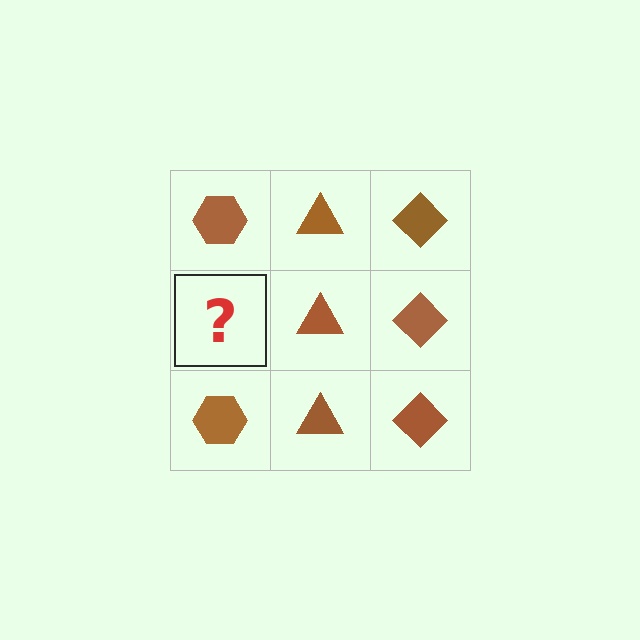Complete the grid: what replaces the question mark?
The question mark should be replaced with a brown hexagon.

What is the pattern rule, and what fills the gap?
The rule is that each column has a consistent shape. The gap should be filled with a brown hexagon.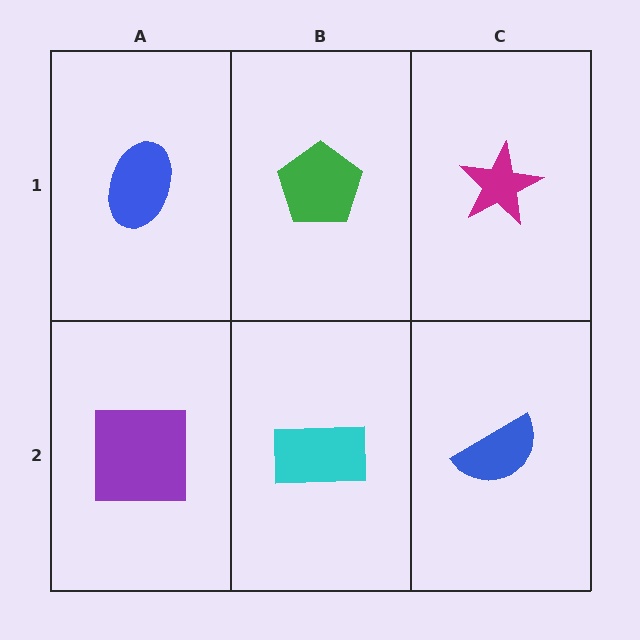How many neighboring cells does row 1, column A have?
2.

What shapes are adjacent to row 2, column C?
A magenta star (row 1, column C), a cyan rectangle (row 2, column B).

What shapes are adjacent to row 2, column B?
A green pentagon (row 1, column B), a purple square (row 2, column A), a blue semicircle (row 2, column C).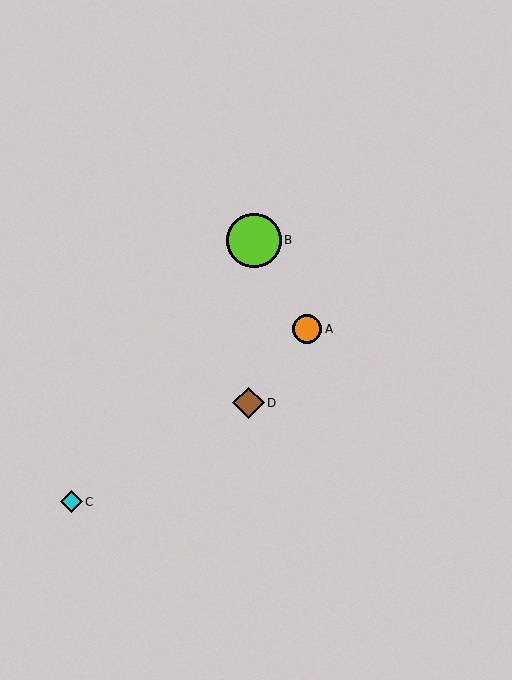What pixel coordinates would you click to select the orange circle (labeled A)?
Click at (307, 329) to select the orange circle A.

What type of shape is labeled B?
Shape B is a lime circle.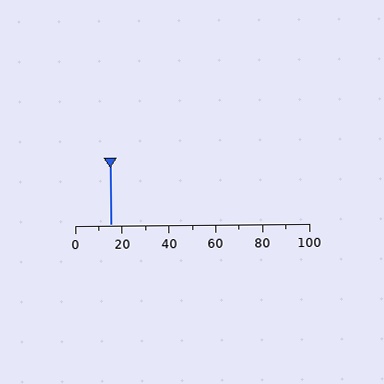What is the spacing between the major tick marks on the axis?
The major ticks are spaced 20 apart.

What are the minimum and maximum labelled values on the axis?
The axis runs from 0 to 100.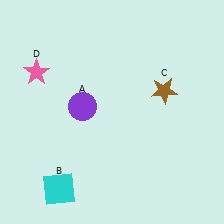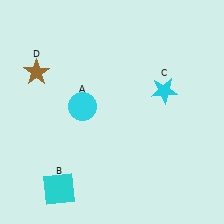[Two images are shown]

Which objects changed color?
A changed from purple to cyan. C changed from brown to cyan. D changed from pink to brown.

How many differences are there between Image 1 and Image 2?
There are 3 differences between the two images.